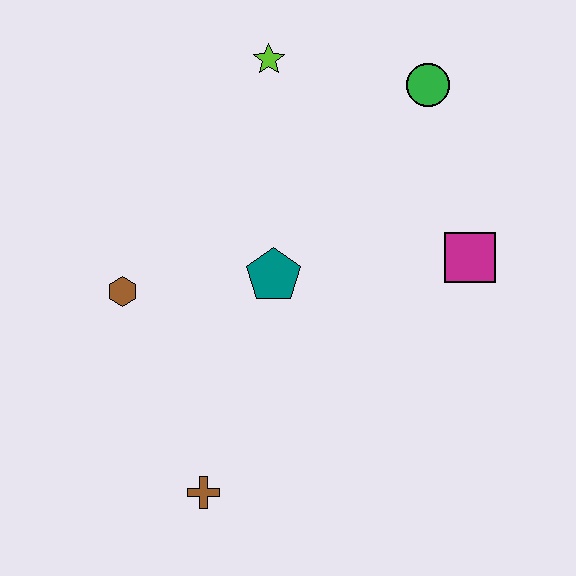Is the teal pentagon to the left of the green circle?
Yes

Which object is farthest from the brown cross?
The green circle is farthest from the brown cross.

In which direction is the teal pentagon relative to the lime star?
The teal pentagon is below the lime star.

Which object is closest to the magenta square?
The green circle is closest to the magenta square.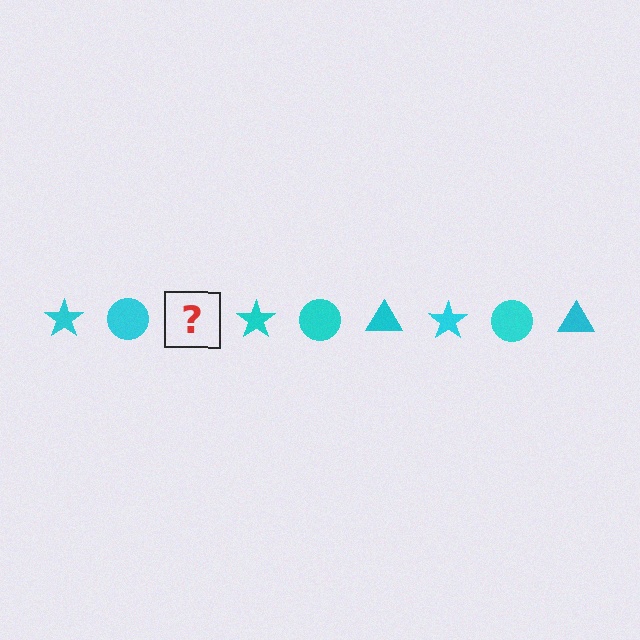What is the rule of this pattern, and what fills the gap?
The rule is that the pattern cycles through star, circle, triangle shapes in cyan. The gap should be filled with a cyan triangle.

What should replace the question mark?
The question mark should be replaced with a cyan triangle.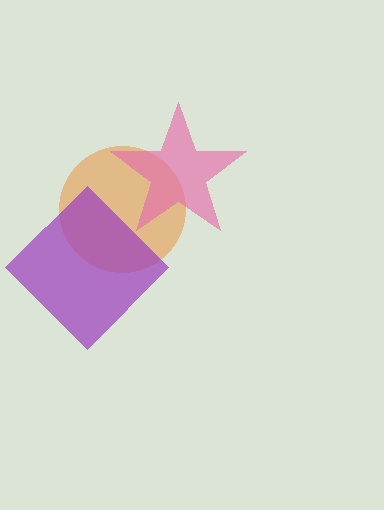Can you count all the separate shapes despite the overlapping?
Yes, there are 3 separate shapes.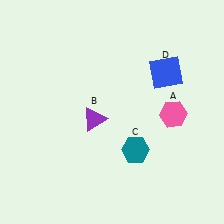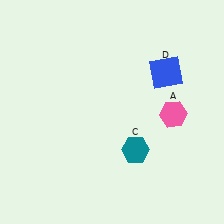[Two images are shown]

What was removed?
The purple triangle (B) was removed in Image 2.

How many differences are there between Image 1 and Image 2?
There is 1 difference between the two images.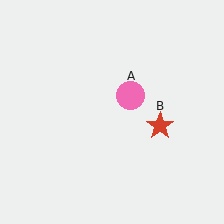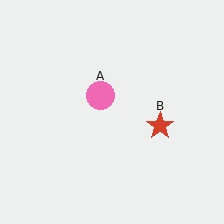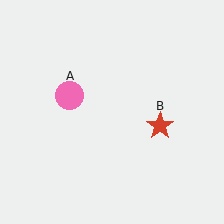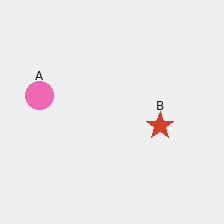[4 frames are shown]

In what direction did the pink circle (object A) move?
The pink circle (object A) moved left.